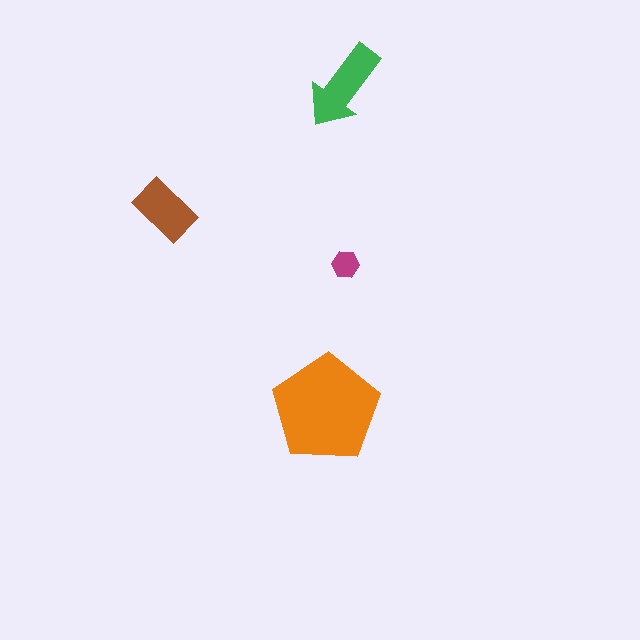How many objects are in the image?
There are 4 objects in the image.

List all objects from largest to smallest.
The orange pentagon, the green arrow, the brown rectangle, the magenta hexagon.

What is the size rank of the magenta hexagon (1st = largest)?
4th.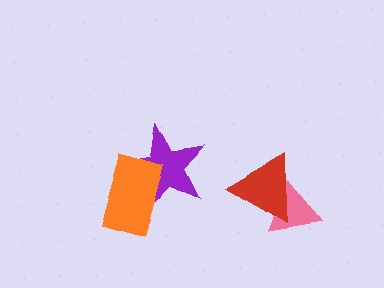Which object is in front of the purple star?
The orange rectangle is in front of the purple star.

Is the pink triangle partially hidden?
Yes, it is partially covered by another shape.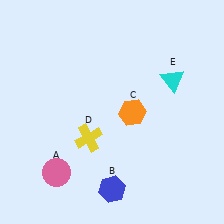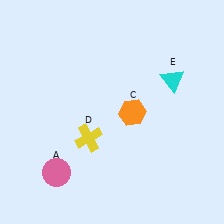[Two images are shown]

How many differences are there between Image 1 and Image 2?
There is 1 difference between the two images.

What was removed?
The blue hexagon (B) was removed in Image 2.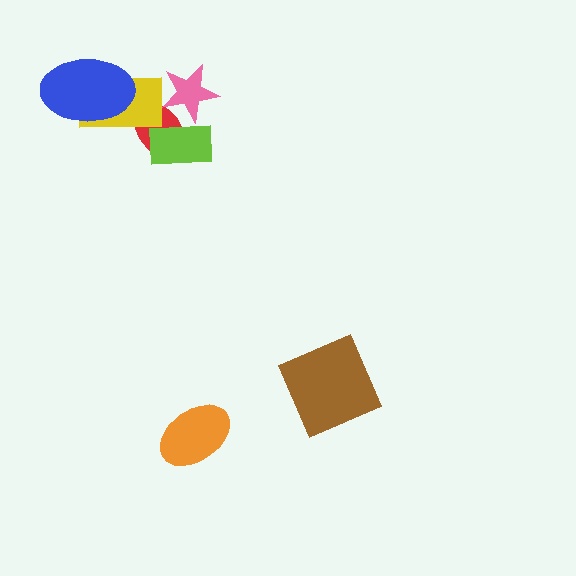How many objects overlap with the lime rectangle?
2 objects overlap with the lime rectangle.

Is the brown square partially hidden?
No, no other shape covers it.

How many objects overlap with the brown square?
0 objects overlap with the brown square.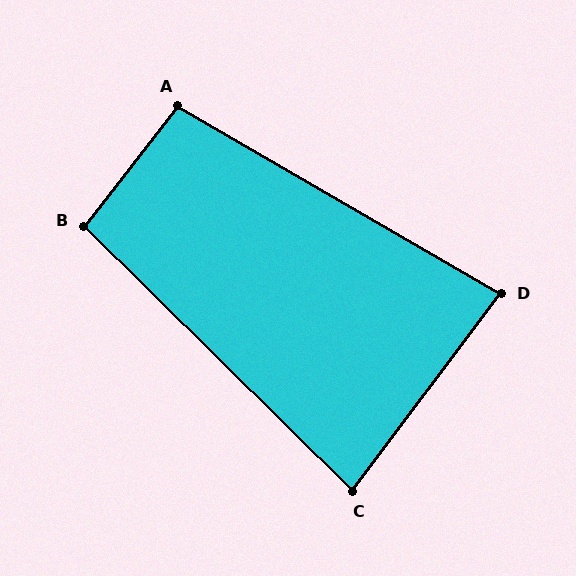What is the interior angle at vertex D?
Approximately 83 degrees (acute).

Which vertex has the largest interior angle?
A, at approximately 98 degrees.